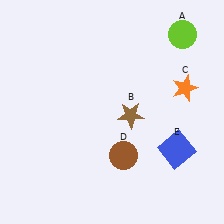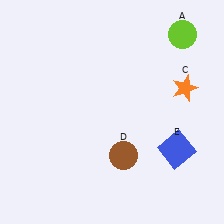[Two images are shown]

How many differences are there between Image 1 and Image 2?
There is 1 difference between the two images.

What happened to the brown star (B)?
The brown star (B) was removed in Image 2. It was in the bottom-right area of Image 1.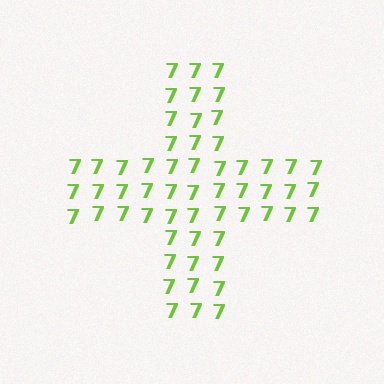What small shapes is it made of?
It is made of small digit 7's.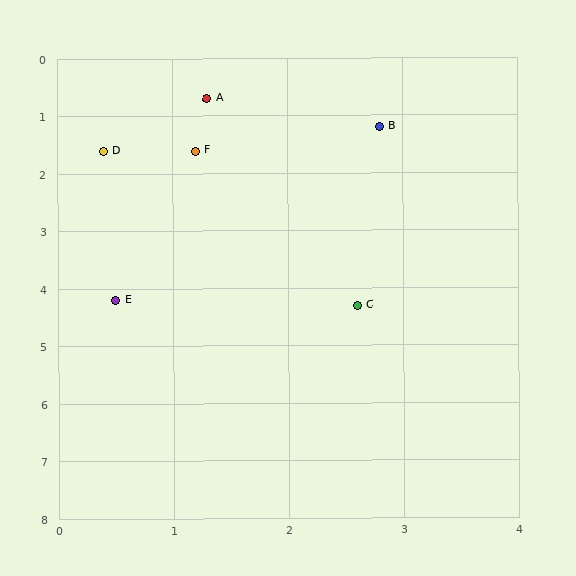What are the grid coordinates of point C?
Point C is at approximately (2.6, 4.3).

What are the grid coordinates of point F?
Point F is at approximately (1.2, 1.6).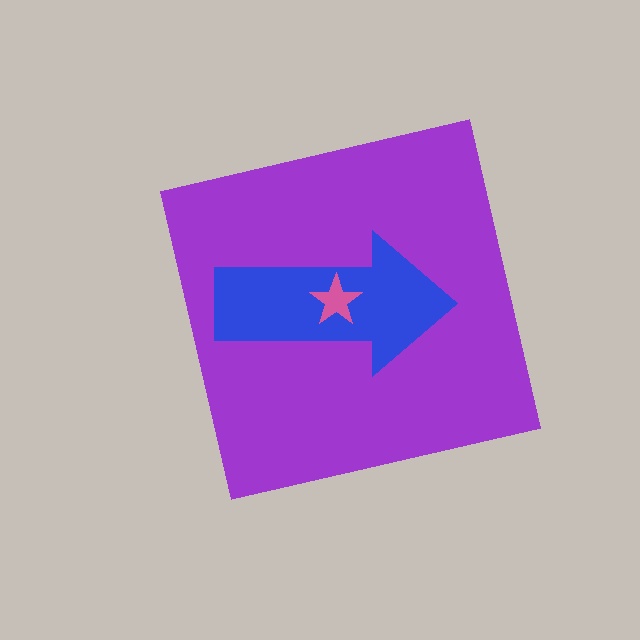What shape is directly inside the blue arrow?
The pink star.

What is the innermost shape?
The pink star.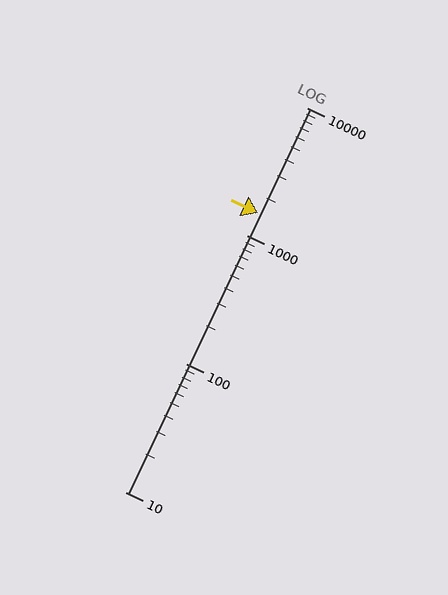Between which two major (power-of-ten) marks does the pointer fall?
The pointer is between 1000 and 10000.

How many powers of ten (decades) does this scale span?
The scale spans 3 decades, from 10 to 10000.